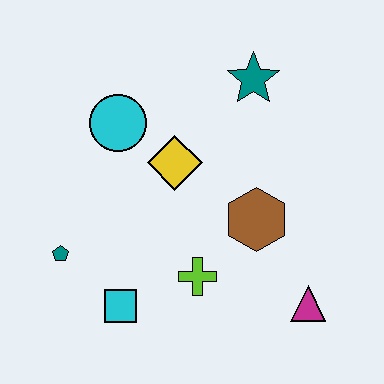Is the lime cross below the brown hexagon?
Yes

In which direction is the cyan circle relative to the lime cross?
The cyan circle is above the lime cross.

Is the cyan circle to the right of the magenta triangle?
No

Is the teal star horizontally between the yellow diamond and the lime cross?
No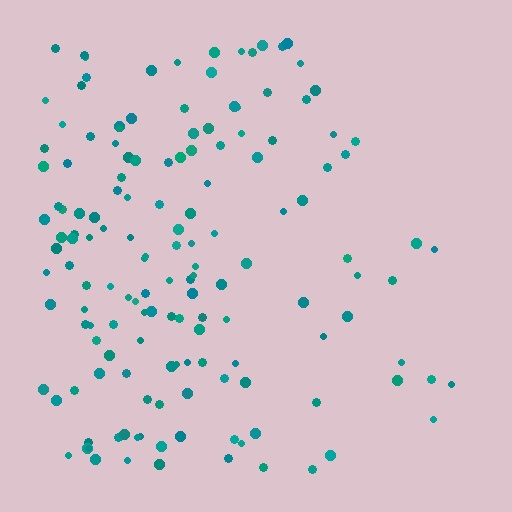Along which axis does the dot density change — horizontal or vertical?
Horizontal.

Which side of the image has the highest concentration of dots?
The left.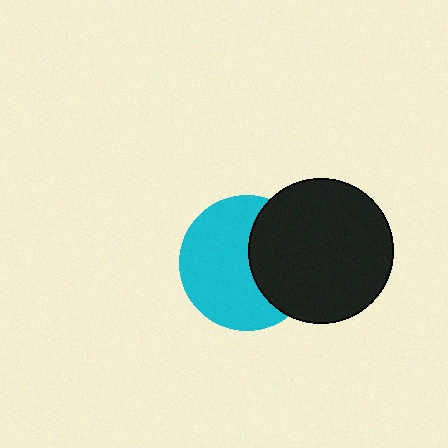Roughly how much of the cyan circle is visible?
About half of it is visible (roughly 62%).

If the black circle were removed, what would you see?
You would see the complete cyan circle.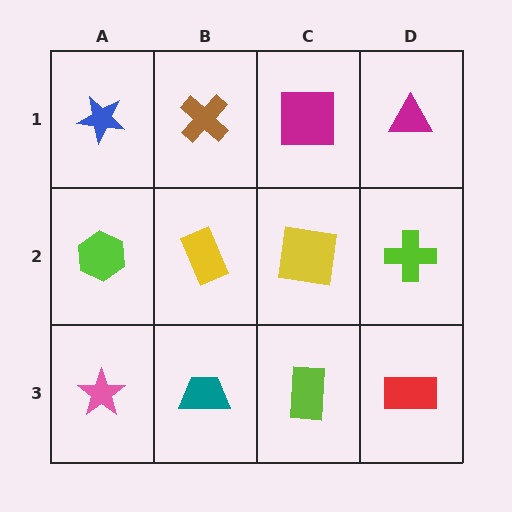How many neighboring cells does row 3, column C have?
3.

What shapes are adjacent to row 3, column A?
A lime hexagon (row 2, column A), a teal trapezoid (row 3, column B).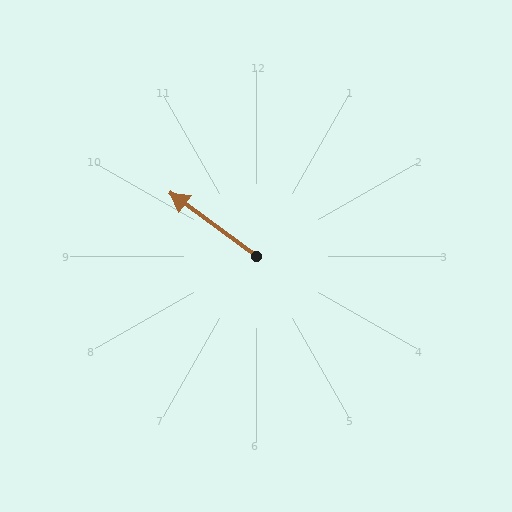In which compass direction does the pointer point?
Northwest.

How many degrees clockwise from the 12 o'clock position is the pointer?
Approximately 306 degrees.